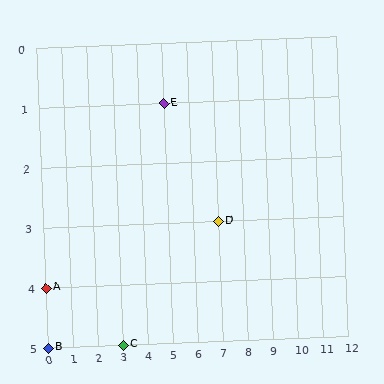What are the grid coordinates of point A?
Point A is at grid coordinates (0, 4).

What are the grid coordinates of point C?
Point C is at grid coordinates (3, 5).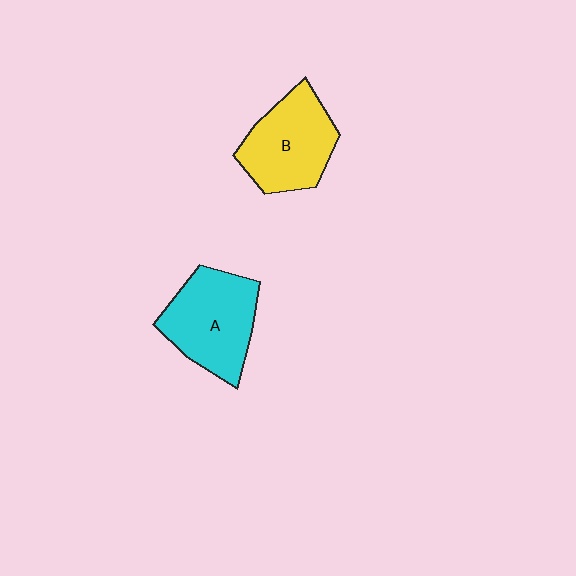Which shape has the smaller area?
Shape B (yellow).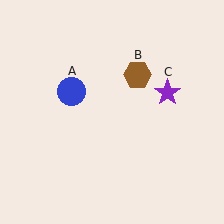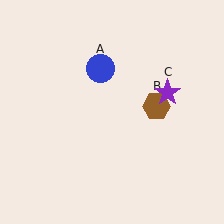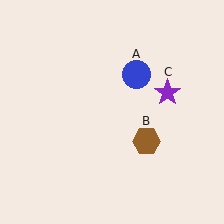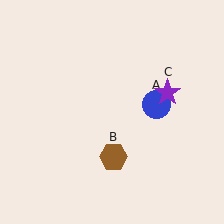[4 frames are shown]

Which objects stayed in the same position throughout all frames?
Purple star (object C) remained stationary.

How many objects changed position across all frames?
2 objects changed position: blue circle (object A), brown hexagon (object B).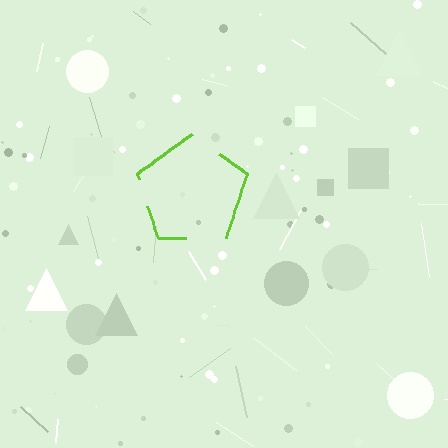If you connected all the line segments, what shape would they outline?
They would outline a pentagon.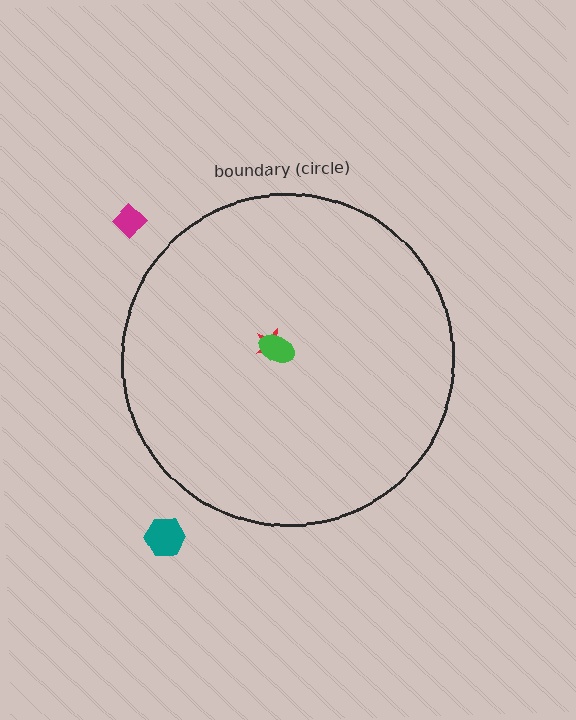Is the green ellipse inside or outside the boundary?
Inside.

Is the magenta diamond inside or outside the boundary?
Outside.